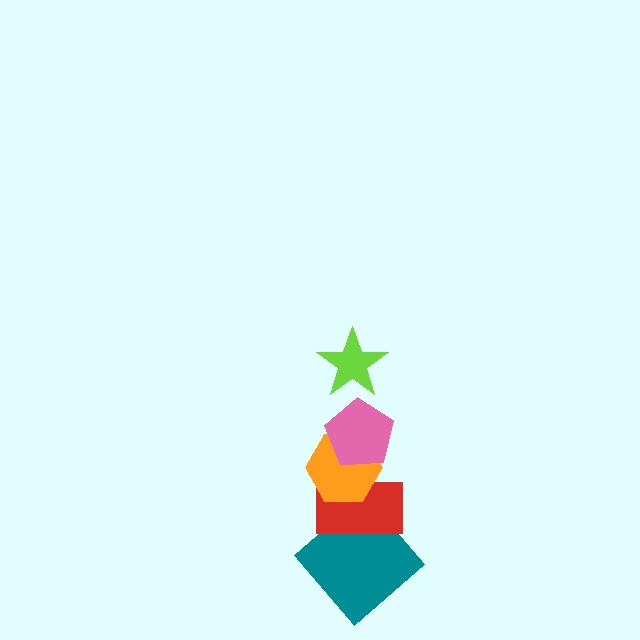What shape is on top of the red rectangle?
The orange hexagon is on top of the red rectangle.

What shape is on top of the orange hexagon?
The pink pentagon is on top of the orange hexagon.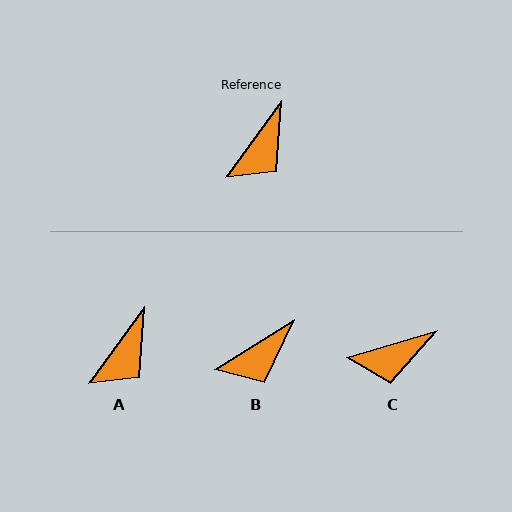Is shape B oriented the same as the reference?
No, it is off by about 22 degrees.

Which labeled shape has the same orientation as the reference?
A.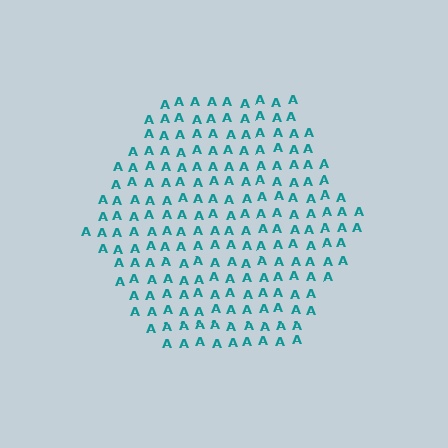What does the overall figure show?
The overall figure shows a hexagon.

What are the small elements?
The small elements are letter A's.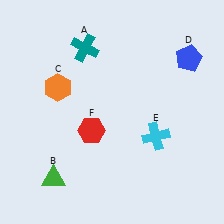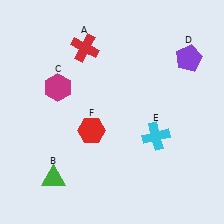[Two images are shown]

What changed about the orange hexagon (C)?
In Image 1, C is orange. In Image 2, it changed to magenta.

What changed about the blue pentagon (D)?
In Image 1, D is blue. In Image 2, it changed to purple.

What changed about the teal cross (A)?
In Image 1, A is teal. In Image 2, it changed to red.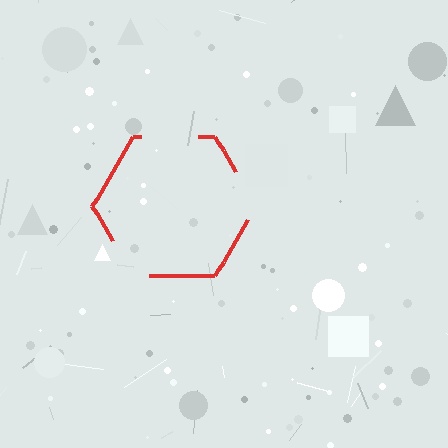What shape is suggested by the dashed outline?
The dashed outline suggests a hexagon.